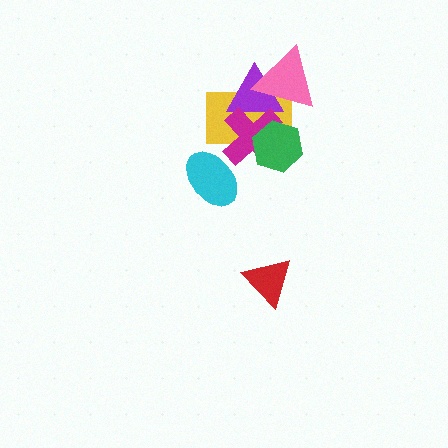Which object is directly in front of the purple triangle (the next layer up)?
The pink triangle is directly in front of the purple triangle.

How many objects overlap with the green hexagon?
2 objects overlap with the green hexagon.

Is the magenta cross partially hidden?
Yes, it is partially covered by another shape.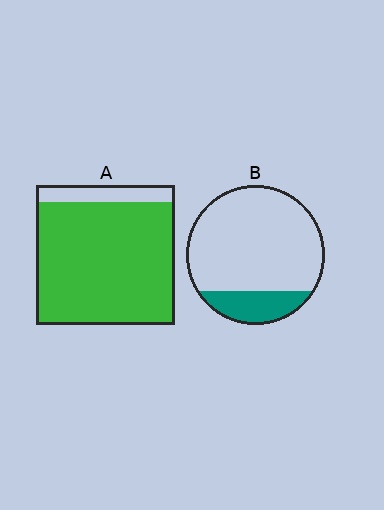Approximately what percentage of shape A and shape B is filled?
A is approximately 90% and B is approximately 20%.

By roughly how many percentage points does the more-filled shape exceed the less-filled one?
By roughly 70 percentage points (A over B).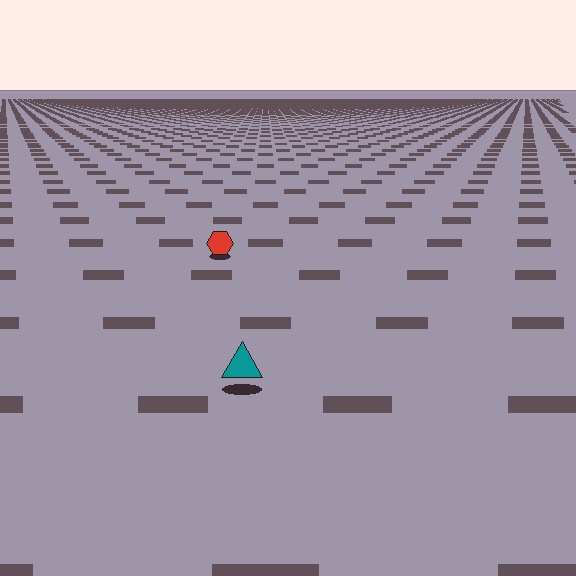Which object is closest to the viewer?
The teal triangle is closest. The texture marks near it are larger and more spread out.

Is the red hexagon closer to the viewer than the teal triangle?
No. The teal triangle is closer — you can tell from the texture gradient: the ground texture is coarser near it.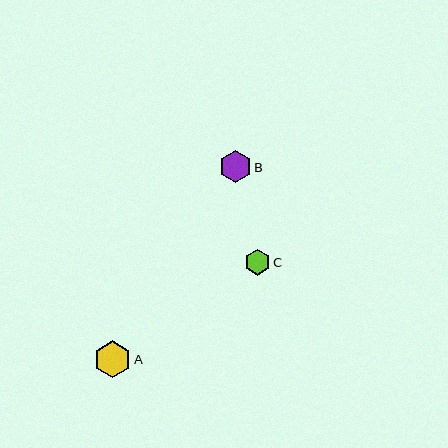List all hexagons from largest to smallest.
From largest to smallest: A, B, C.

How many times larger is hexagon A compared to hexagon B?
Hexagon A is approximately 1.1 times the size of hexagon B.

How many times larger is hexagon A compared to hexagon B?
Hexagon A is approximately 1.1 times the size of hexagon B.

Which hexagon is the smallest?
Hexagon C is the smallest with a size of approximately 26 pixels.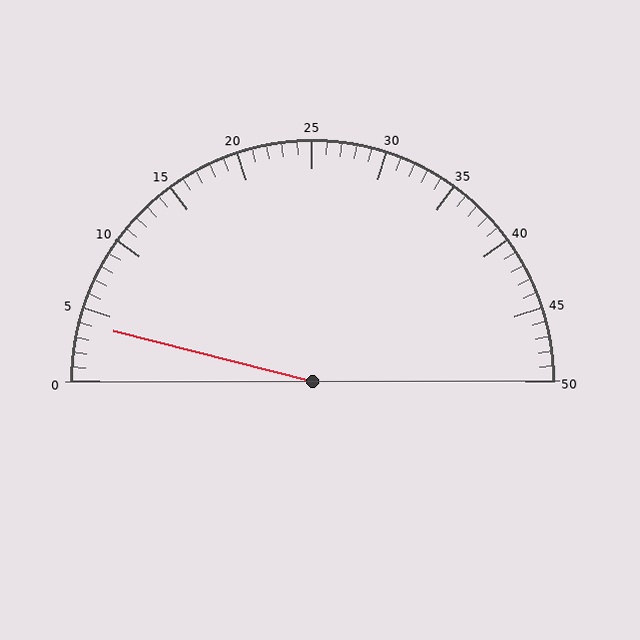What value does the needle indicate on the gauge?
The needle indicates approximately 4.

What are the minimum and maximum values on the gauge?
The gauge ranges from 0 to 50.